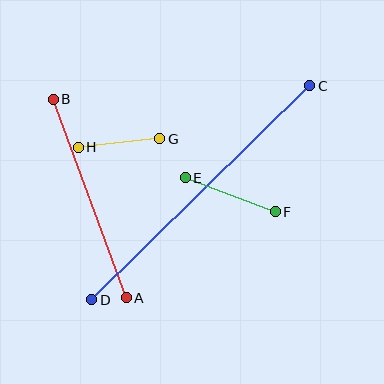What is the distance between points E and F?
The distance is approximately 96 pixels.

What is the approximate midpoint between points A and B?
The midpoint is at approximately (90, 199) pixels.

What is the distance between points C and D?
The distance is approximately 305 pixels.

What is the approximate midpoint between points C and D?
The midpoint is at approximately (201, 193) pixels.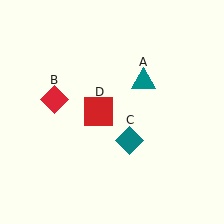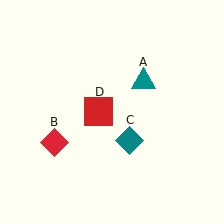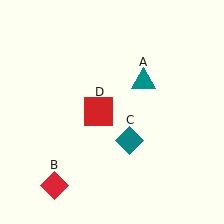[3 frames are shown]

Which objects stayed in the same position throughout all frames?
Teal triangle (object A) and teal diamond (object C) and red square (object D) remained stationary.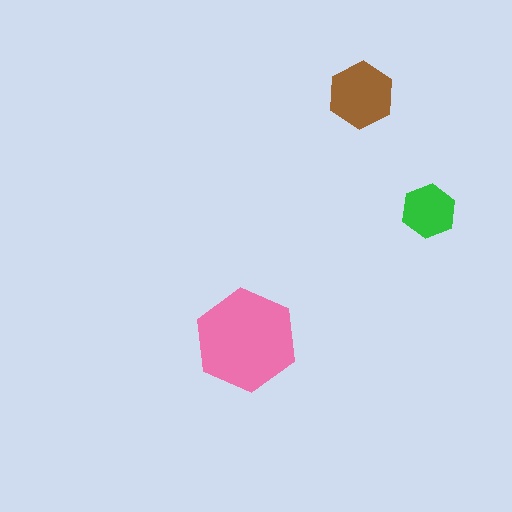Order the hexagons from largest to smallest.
the pink one, the brown one, the green one.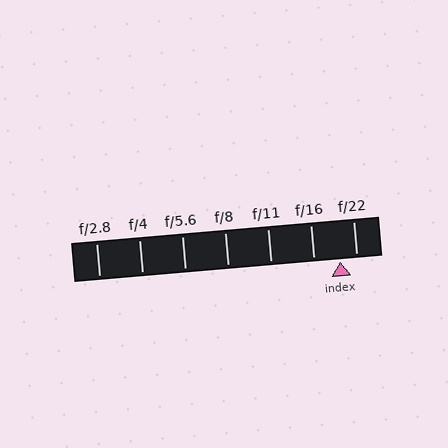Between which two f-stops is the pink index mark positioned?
The index mark is between f/16 and f/22.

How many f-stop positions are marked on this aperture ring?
There are 7 f-stop positions marked.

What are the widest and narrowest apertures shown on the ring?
The widest aperture shown is f/2.8 and the narrowest is f/22.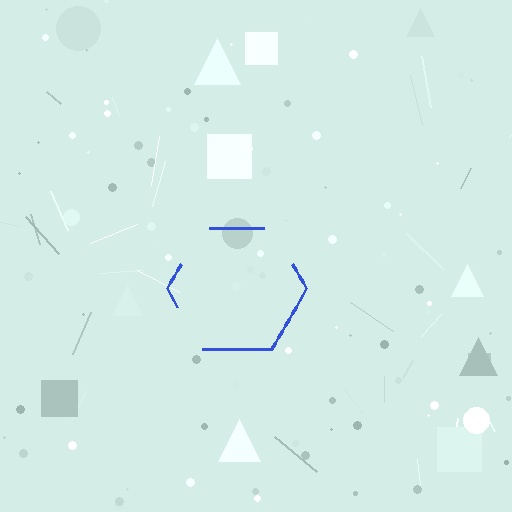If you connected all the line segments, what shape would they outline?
They would outline a hexagon.